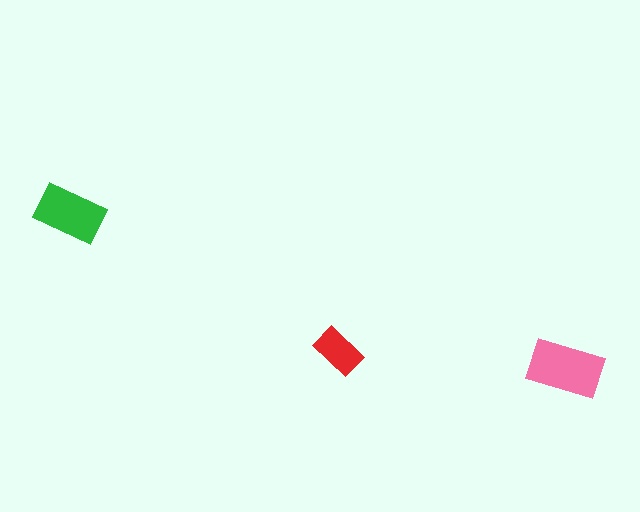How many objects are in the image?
There are 3 objects in the image.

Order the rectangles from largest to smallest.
the pink one, the green one, the red one.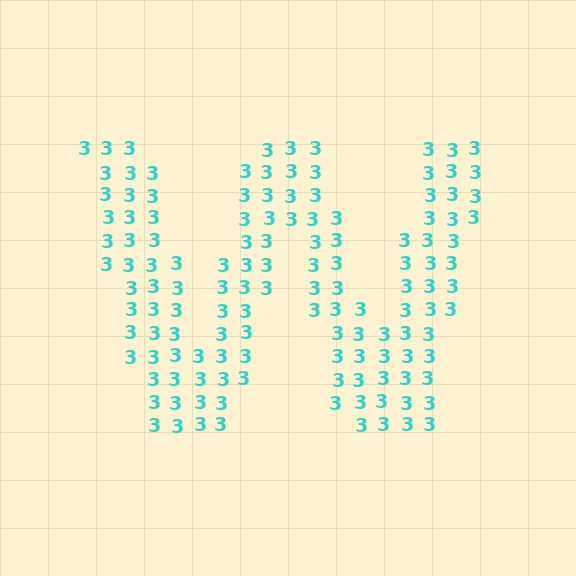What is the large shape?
The large shape is the letter W.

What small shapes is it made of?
It is made of small digit 3's.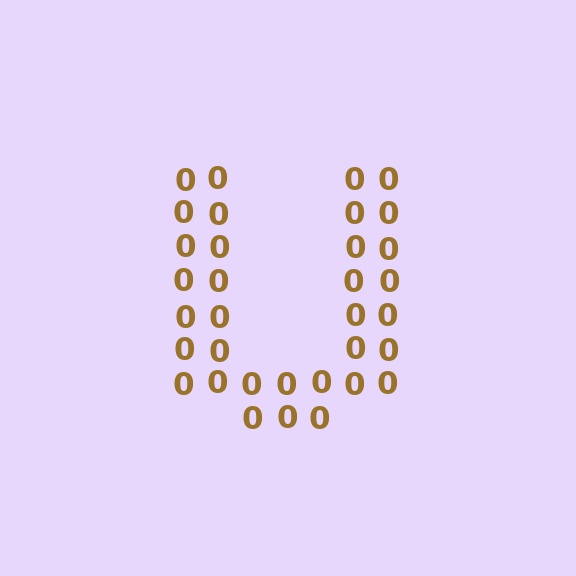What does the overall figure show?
The overall figure shows the letter U.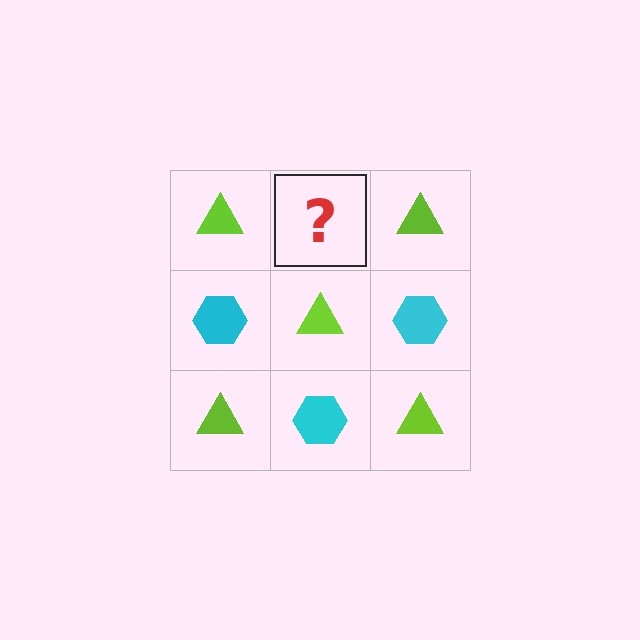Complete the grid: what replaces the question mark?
The question mark should be replaced with a cyan hexagon.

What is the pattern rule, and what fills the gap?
The rule is that it alternates lime triangle and cyan hexagon in a checkerboard pattern. The gap should be filled with a cyan hexagon.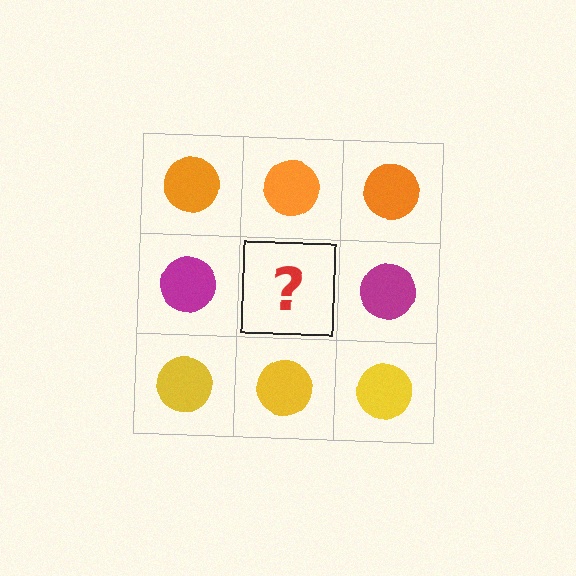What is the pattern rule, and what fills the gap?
The rule is that each row has a consistent color. The gap should be filled with a magenta circle.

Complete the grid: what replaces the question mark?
The question mark should be replaced with a magenta circle.